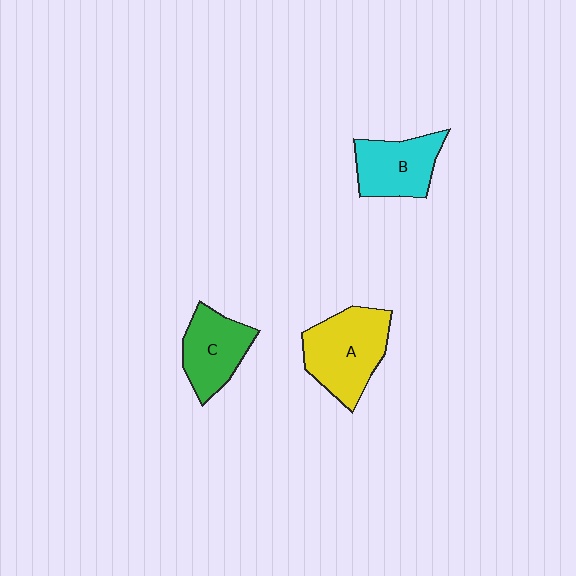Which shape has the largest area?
Shape A (yellow).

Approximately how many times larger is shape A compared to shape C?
Approximately 1.3 times.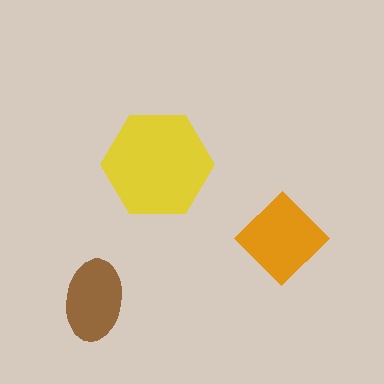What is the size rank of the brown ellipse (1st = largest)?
3rd.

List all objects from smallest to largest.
The brown ellipse, the orange diamond, the yellow hexagon.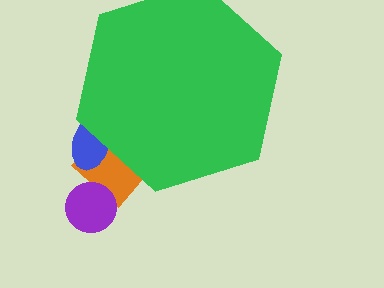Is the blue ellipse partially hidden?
Yes, the blue ellipse is partially hidden behind the green hexagon.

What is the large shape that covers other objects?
A green hexagon.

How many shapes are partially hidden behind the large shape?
3 shapes are partially hidden.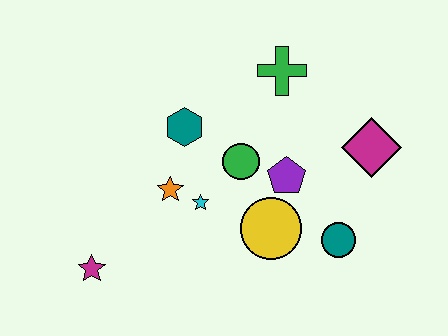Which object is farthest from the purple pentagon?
The magenta star is farthest from the purple pentagon.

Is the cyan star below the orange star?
Yes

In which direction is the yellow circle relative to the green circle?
The yellow circle is below the green circle.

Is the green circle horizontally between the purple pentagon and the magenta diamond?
No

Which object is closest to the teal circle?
The yellow circle is closest to the teal circle.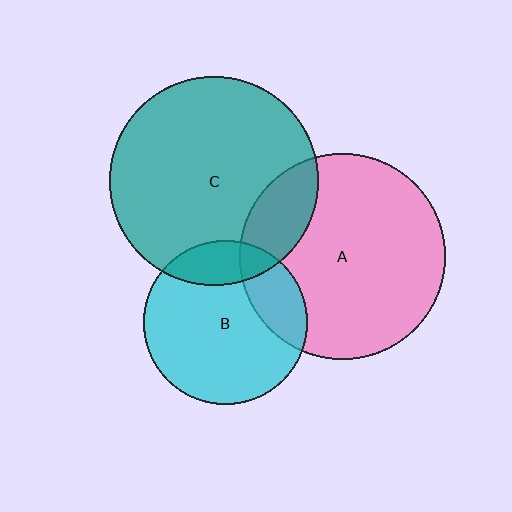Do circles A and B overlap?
Yes.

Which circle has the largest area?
Circle C (teal).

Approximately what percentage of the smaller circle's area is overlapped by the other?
Approximately 20%.